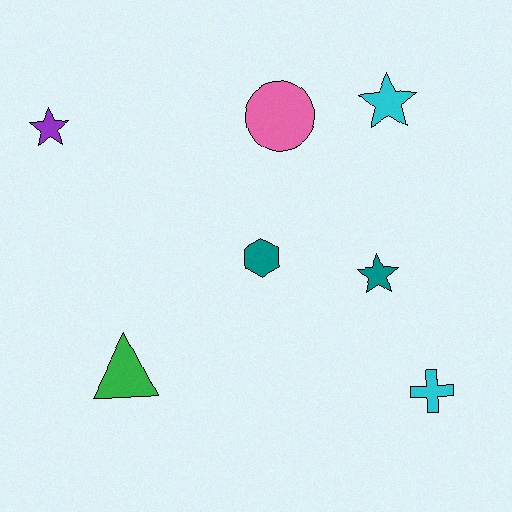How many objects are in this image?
There are 7 objects.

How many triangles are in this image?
There is 1 triangle.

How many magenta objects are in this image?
There are no magenta objects.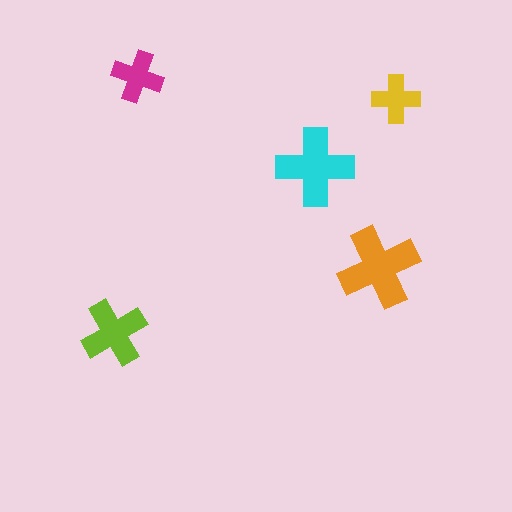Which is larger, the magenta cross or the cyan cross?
The cyan one.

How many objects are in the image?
There are 5 objects in the image.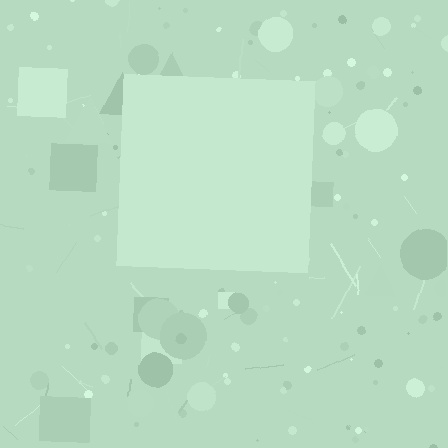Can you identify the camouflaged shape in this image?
The camouflaged shape is a square.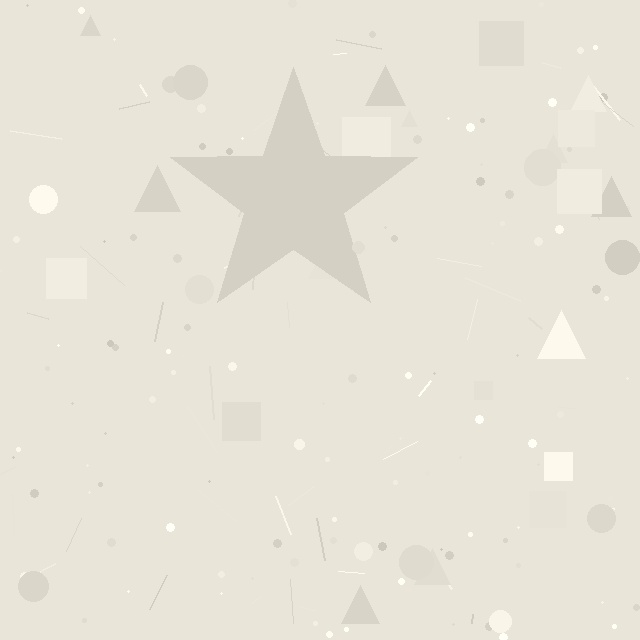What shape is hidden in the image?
A star is hidden in the image.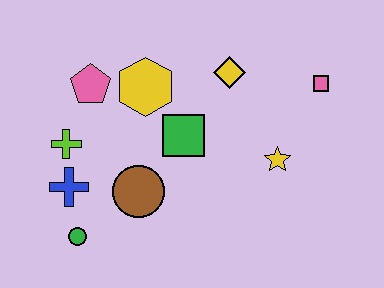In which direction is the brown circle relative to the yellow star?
The brown circle is to the left of the yellow star.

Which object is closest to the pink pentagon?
The yellow hexagon is closest to the pink pentagon.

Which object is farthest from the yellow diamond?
The green circle is farthest from the yellow diamond.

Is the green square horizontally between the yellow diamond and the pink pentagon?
Yes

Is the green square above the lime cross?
Yes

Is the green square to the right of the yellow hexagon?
Yes